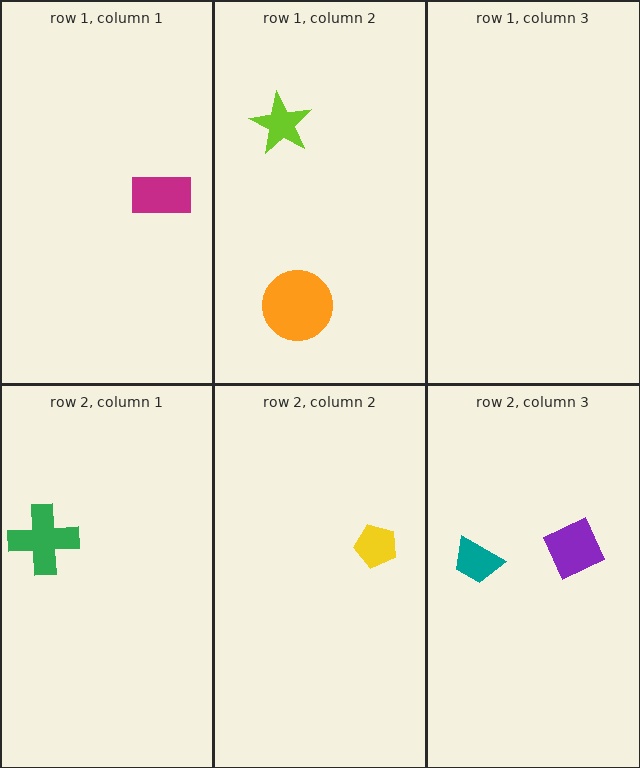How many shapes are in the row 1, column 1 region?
1.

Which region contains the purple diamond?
The row 2, column 3 region.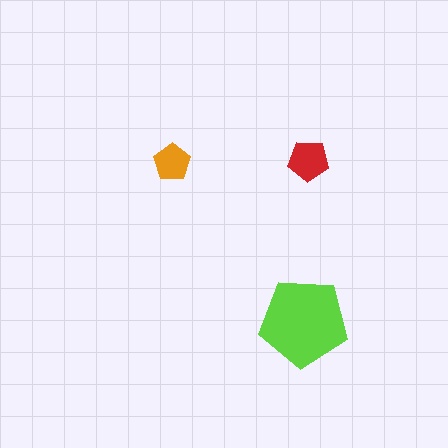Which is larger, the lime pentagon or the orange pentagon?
The lime one.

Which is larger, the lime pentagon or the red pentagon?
The lime one.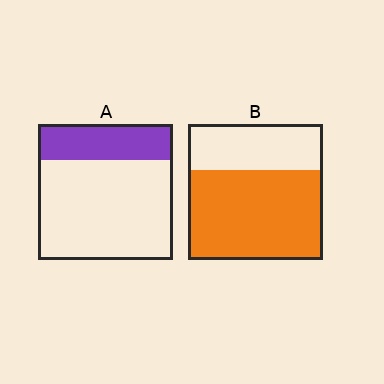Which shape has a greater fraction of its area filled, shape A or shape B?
Shape B.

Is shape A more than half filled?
No.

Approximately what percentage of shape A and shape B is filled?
A is approximately 25% and B is approximately 65%.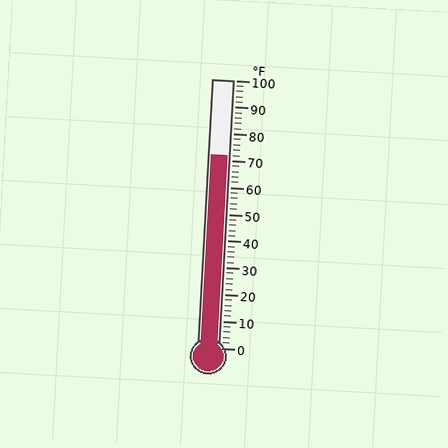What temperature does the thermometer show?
The thermometer shows approximately 72°F.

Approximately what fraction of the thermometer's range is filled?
The thermometer is filled to approximately 70% of its range.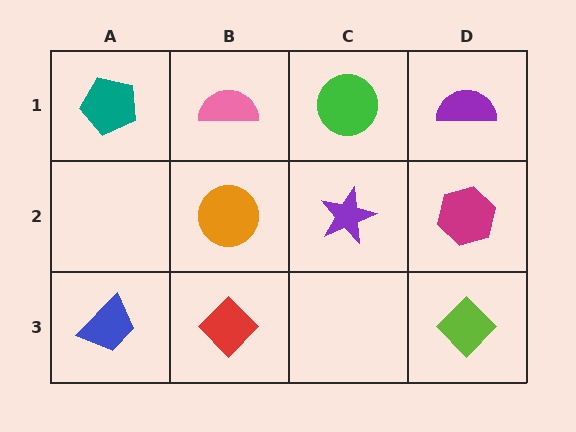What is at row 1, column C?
A green circle.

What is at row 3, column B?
A red diamond.